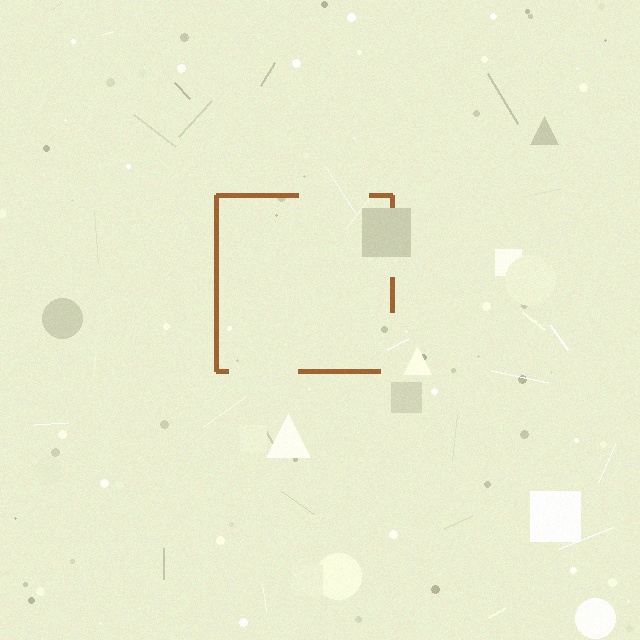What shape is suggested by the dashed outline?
The dashed outline suggests a square.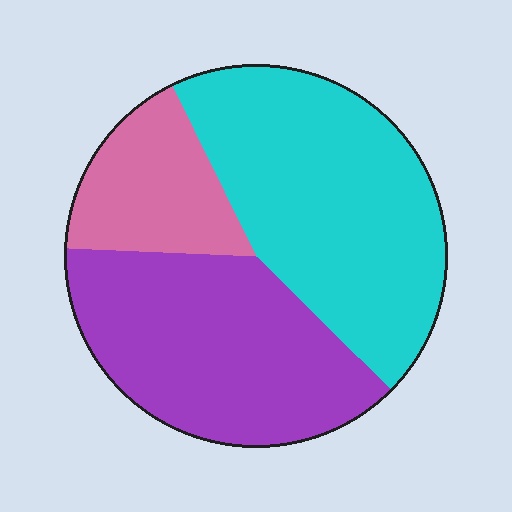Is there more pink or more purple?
Purple.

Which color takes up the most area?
Cyan, at roughly 45%.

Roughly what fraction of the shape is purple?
Purple covers roughly 40% of the shape.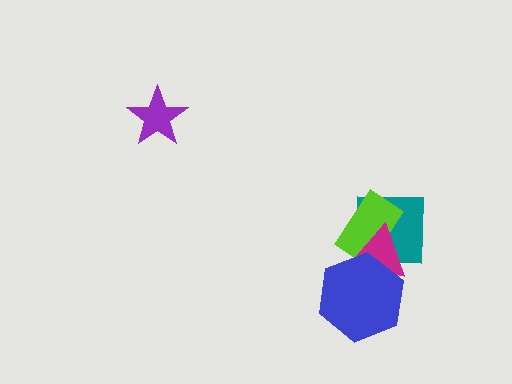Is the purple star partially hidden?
No, no other shape covers it.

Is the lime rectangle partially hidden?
Yes, it is partially covered by another shape.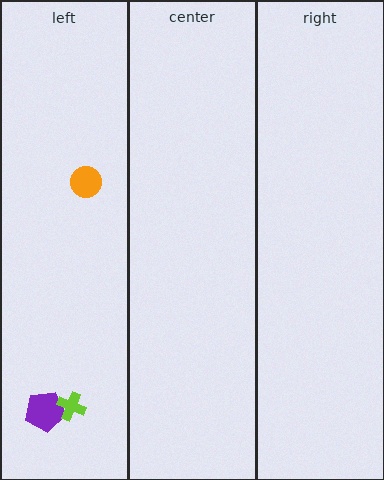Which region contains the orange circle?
The left region.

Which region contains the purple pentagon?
The left region.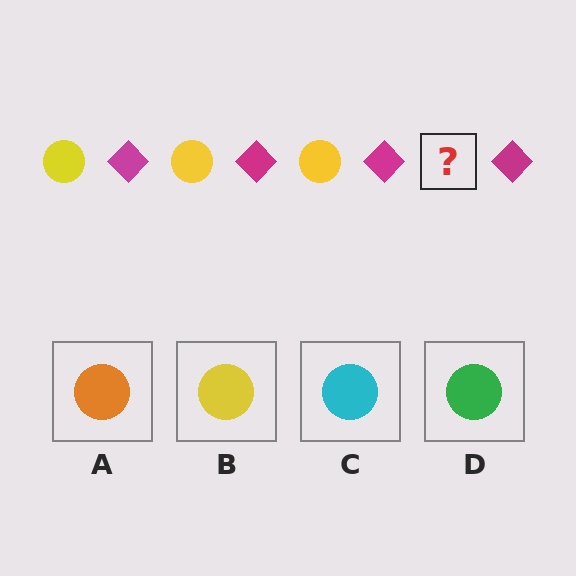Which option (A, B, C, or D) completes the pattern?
B.